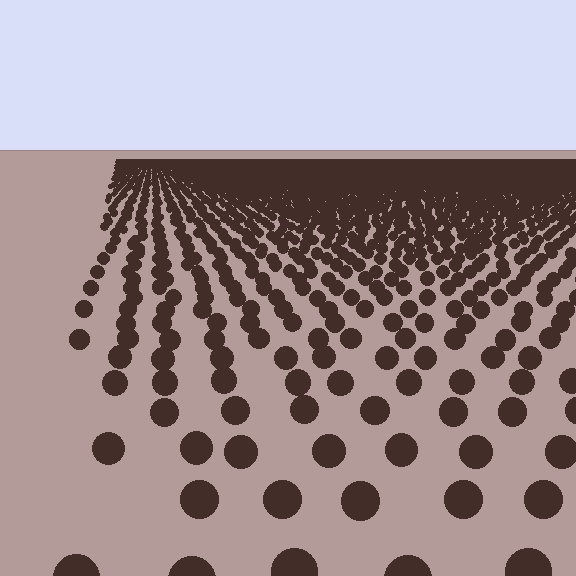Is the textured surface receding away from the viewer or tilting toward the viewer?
The surface is receding away from the viewer. Texture elements get smaller and denser toward the top.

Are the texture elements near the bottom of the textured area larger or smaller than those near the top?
Larger. Near the bottom, elements are closer to the viewer and appear at a bigger on-screen size.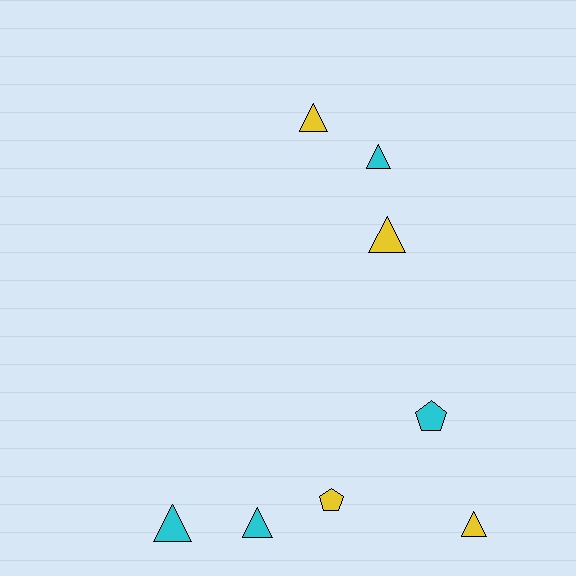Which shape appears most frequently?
Triangle, with 6 objects.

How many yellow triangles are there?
There are 3 yellow triangles.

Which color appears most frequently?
Yellow, with 4 objects.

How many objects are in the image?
There are 8 objects.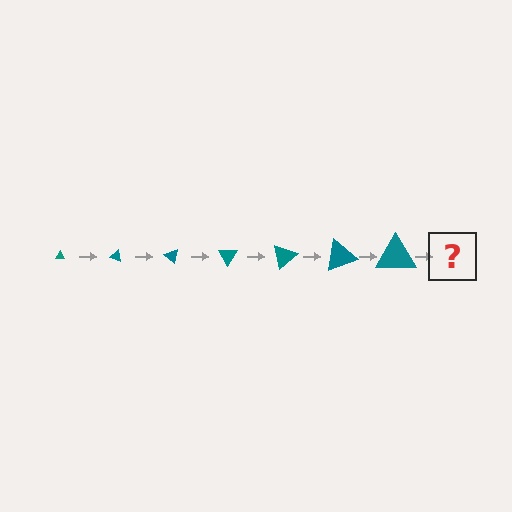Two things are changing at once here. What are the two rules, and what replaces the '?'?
The two rules are that the triangle grows larger each step and it rotates 20 degrees each step. The '?' should be a triangle, larger than the previous one and rotated 140 degrees from the start.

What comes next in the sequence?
The next element should be a triangle, larger than the previous one and rotated 140 degrees from the start.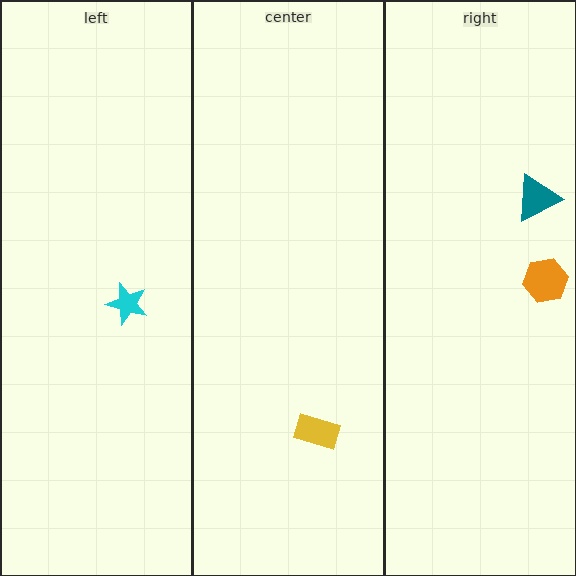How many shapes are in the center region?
1.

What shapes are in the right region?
The orange hexagon, the teal triangle.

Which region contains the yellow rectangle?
The center region.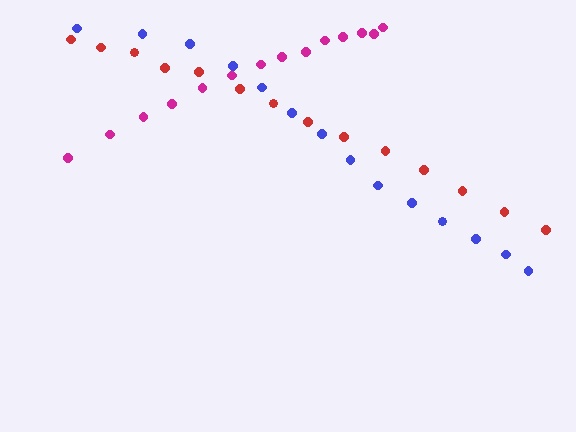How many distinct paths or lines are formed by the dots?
There are 3 distinct paths.